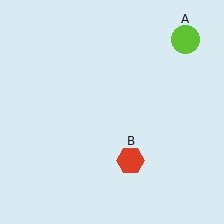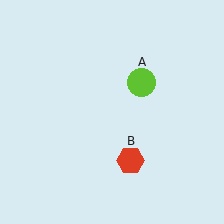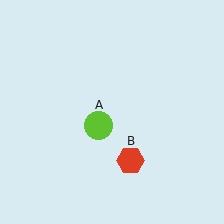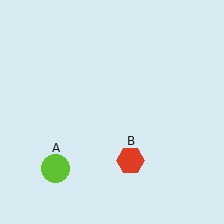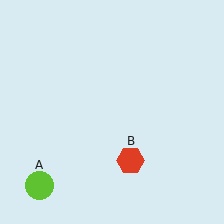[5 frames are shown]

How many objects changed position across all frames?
1 object changed position: lime circle (object A).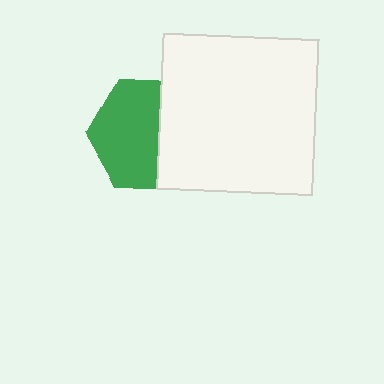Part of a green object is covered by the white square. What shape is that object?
It is a hexagon.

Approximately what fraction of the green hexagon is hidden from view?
Roughly 39% of the green hexagon is hidden behind the white square.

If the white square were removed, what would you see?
You would see the complete green hexagon.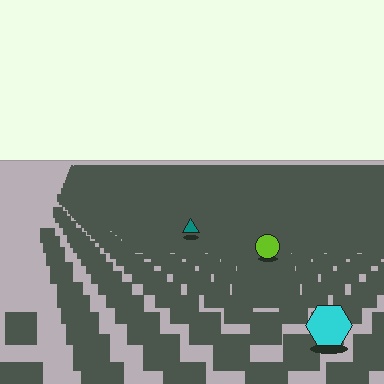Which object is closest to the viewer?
The cyan hexagon is closest. The texture marks near it are larger and more spread out.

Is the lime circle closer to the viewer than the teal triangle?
Yes. The lime circle is closer — you can tell from the texture gradient: the ground texture is coarser near it.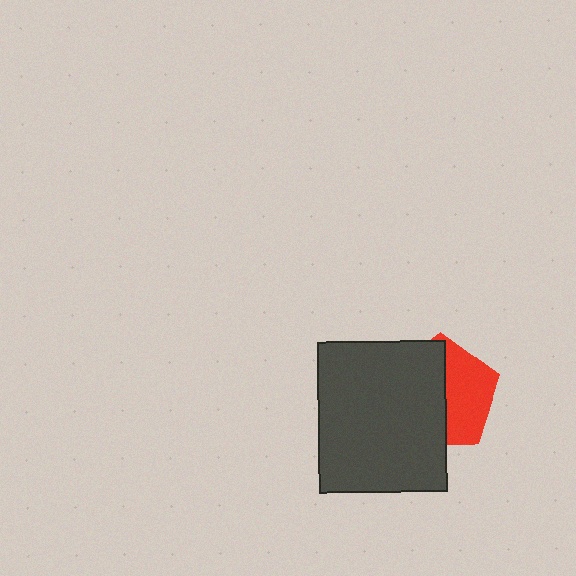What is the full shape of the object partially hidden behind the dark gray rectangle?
The partially hidden object is a red pentagon.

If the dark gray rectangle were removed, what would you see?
You would see the complete red pentagon.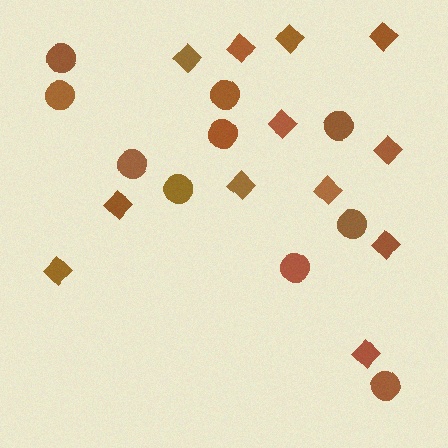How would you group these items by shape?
There are 2 groups: one group of diamonds (12) and one group of circles (10).